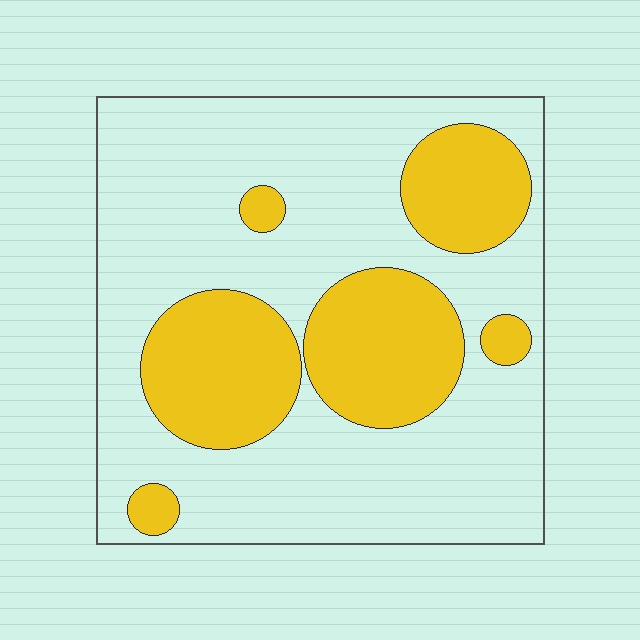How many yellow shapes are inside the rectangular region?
6.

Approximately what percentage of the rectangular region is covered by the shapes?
Approximately 30%.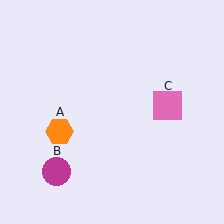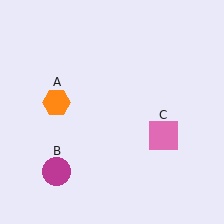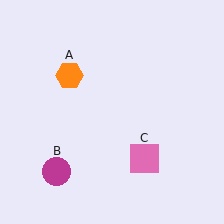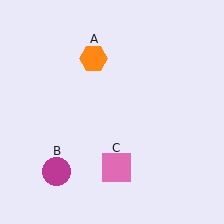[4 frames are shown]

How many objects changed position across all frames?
2 objects changed position: orange hexagon (object A), pink square (object C).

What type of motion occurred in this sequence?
The orange hexagon (object A), pink square (object C) rotated clockwise around the center of the scene.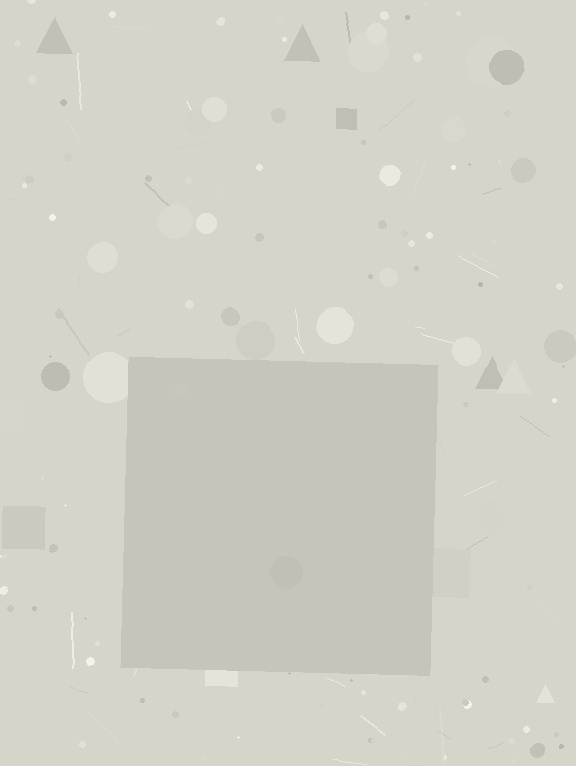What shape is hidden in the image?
A square is hidden in the image.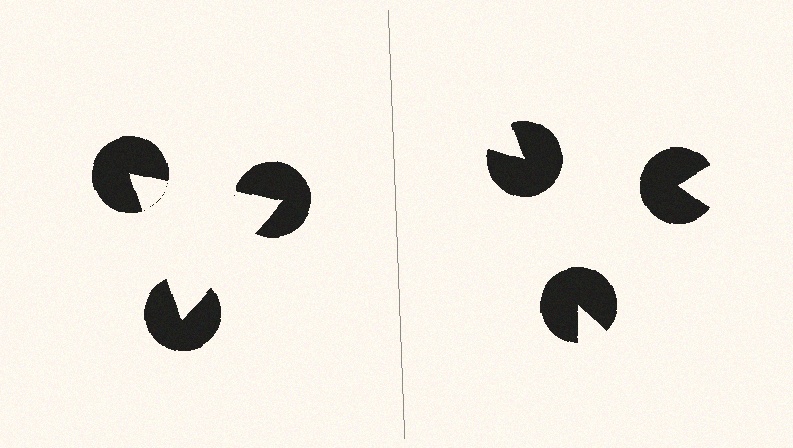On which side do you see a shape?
An illusory triangle appears on the left side. On the right side the wedge cuts are rotated, so no coherent shape forms.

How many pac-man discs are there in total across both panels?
6 — 3 on each side.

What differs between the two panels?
The pac-man discs are positioned identically on both sides; only the wedge orientations differ. On the left they align to a triangle; on the right they are misaligned.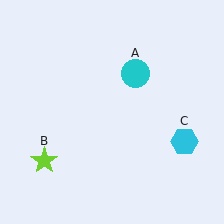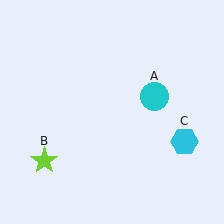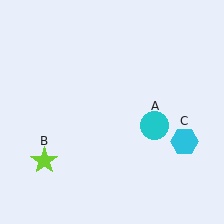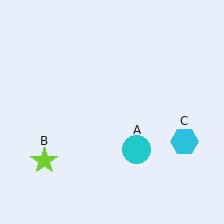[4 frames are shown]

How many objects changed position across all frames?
1 object changed position: cyan circle (object A).